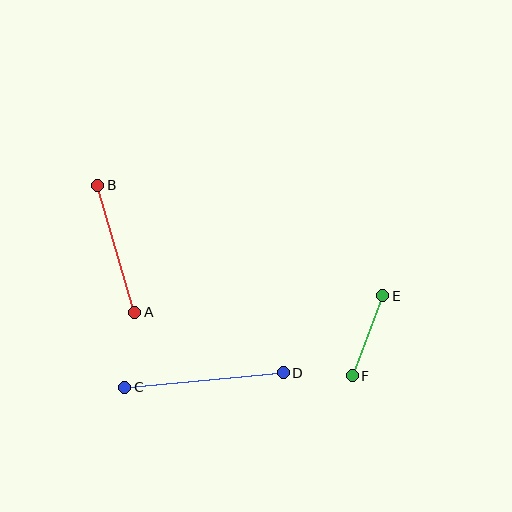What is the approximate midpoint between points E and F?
The midpoint is at approximately (368, 336) pixels.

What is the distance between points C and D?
The distance is approximately 160 pixels.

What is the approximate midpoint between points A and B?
The midpoint is at approximately (116, 249) pixels.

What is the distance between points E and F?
The distance is approximately 85 pixels.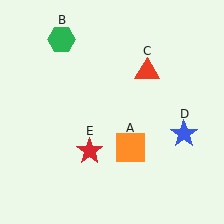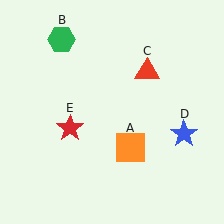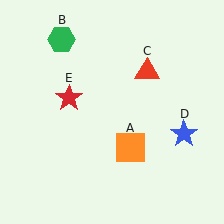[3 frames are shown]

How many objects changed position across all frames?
1 object changed position: red star (object E).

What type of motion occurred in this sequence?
The red star (object E) rotated clockwise around the center of the scene.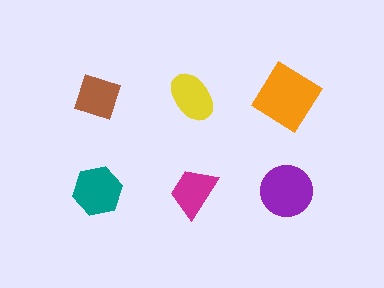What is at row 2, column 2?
A magenta trapezoid.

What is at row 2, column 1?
A teal hexagon.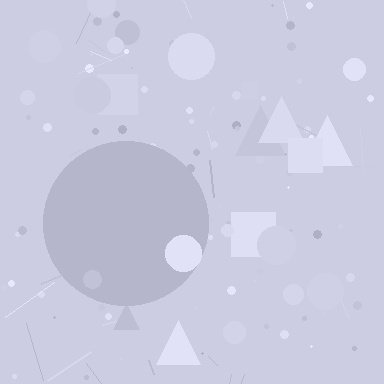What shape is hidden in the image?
A circle is hidden in the image.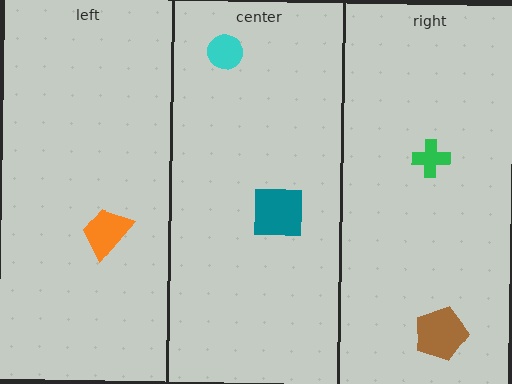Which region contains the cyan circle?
The center region.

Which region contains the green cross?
The right region.